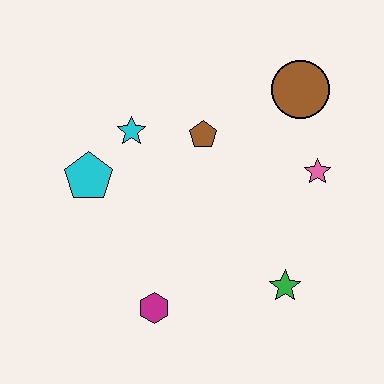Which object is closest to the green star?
The pink star is closest to the green star.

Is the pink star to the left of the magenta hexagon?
No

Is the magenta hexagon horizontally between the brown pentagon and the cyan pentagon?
Yes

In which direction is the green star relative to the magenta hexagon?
The green star is to the right of the magenta hexagon.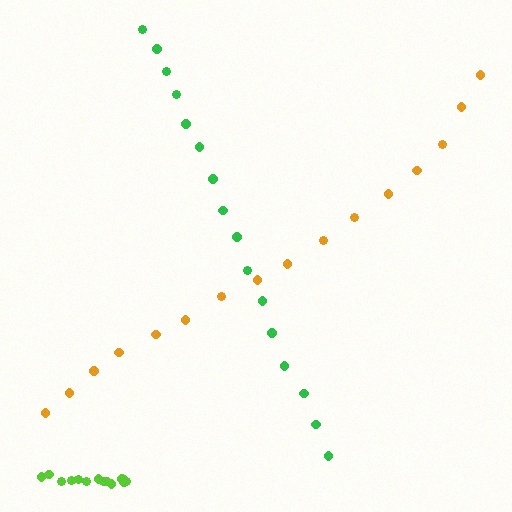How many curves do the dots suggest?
There are 3 distinct paths.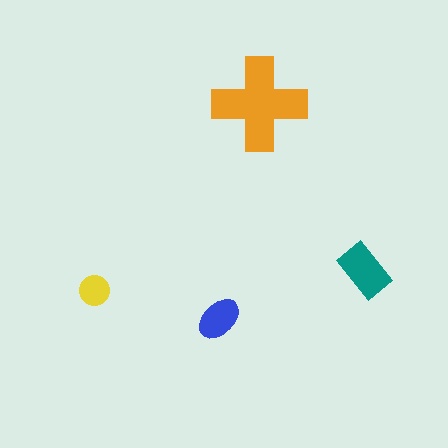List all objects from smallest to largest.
The yellow circle, the blue ellipse, the teal rectangle, the orange cross.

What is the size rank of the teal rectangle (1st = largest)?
2nd.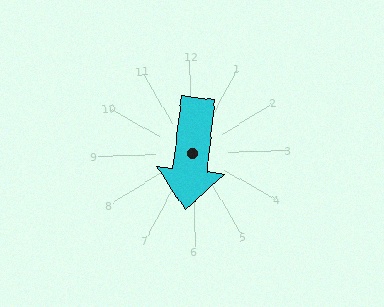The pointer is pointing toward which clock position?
Roughly 6 o'clock.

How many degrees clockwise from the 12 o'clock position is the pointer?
Approximately 188 degrees.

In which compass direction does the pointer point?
South.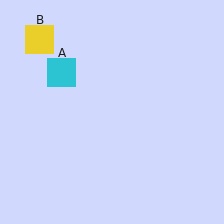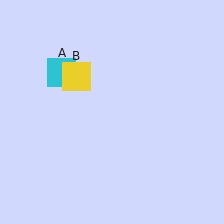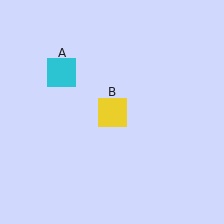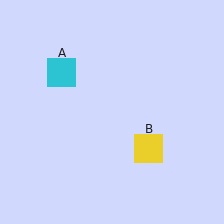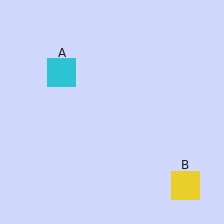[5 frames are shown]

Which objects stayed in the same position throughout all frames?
Cyan square (object A) remained stationary.